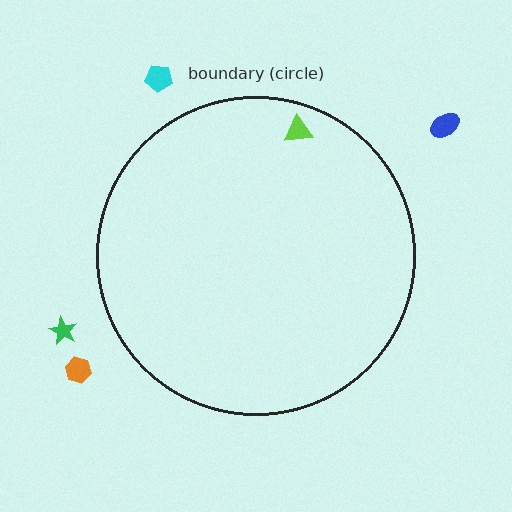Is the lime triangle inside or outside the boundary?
Inside.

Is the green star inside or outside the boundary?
Outside.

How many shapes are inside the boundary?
1 inside, 4 outside.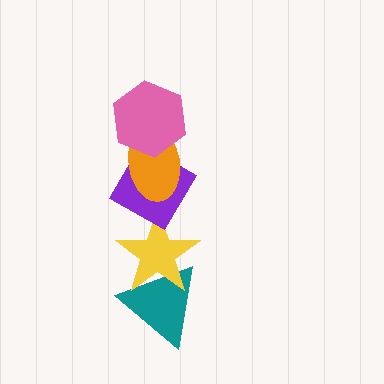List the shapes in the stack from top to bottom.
From top to bottom: the pink hexagon, the orange ellipse, the purple diamond, the yellow star, the teal triangle.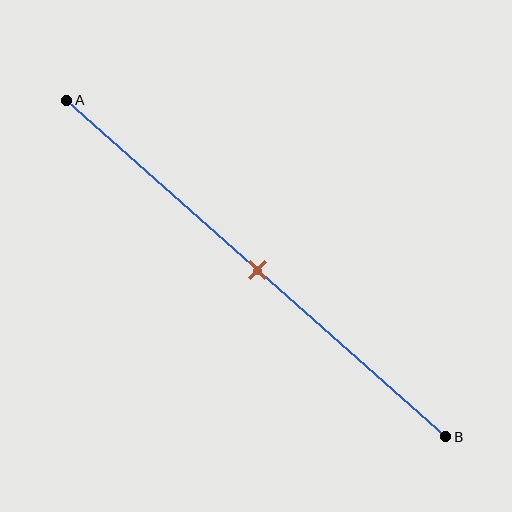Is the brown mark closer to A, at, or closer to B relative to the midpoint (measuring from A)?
The brown mark is approximately at the midpoint of segment AB.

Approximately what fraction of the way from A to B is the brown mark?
The brown mark is approximately 50% of the way from A to B.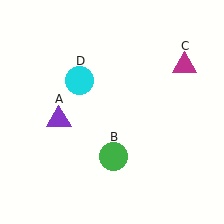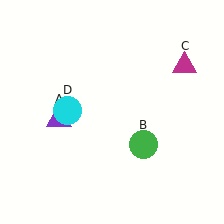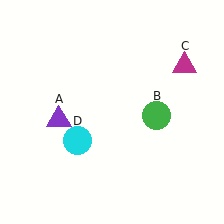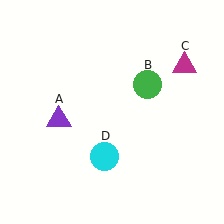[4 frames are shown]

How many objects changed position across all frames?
2 objects changed position: green circle (object B), cyan circle (object D).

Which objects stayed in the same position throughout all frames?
Purple triangle (object A) and magenta triangle (object C) remained stationary.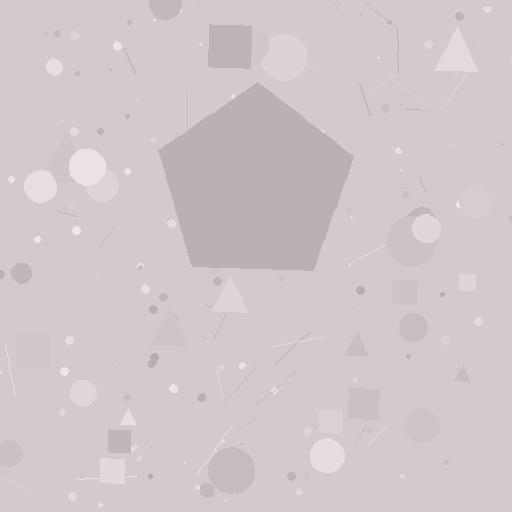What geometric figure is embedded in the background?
A pentagon is embedded in the background.